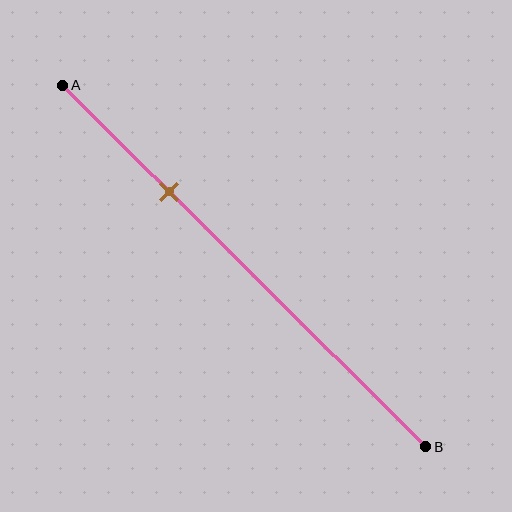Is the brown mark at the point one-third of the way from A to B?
No, the mark is at about 30% from A, not at the 33% one-third point.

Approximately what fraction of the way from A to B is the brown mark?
The brown mark is approximately 30% of the way from A to B.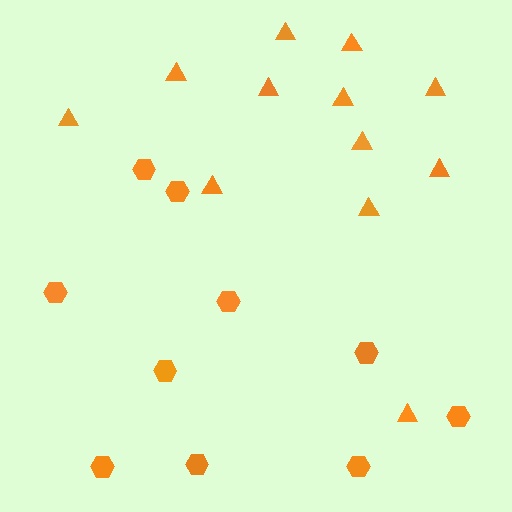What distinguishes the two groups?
There are 2 groups: one group of triangles (12) and one group of hexagons (10).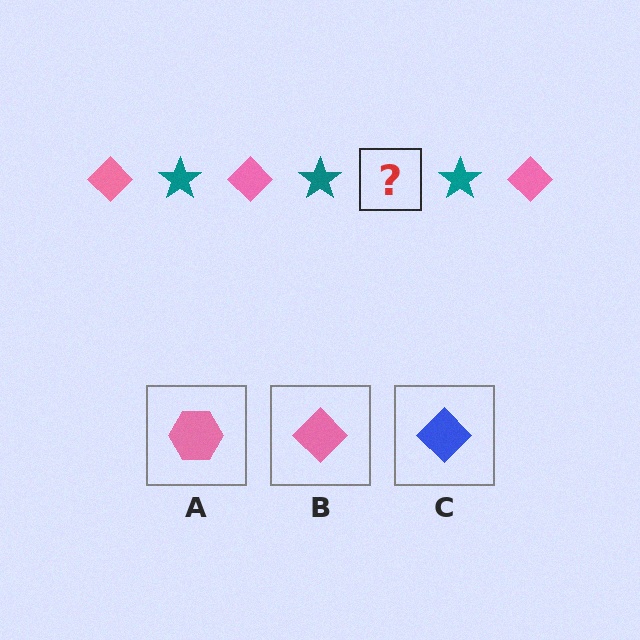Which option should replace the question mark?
Option B.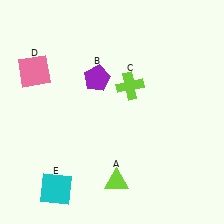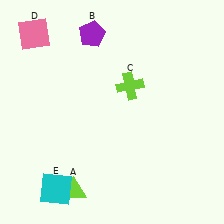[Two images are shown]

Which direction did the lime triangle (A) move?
The lime triangle (A) moved left.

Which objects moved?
The objects that moved are: the lime triangle (A), the purple pentagon (B), the pink square (D).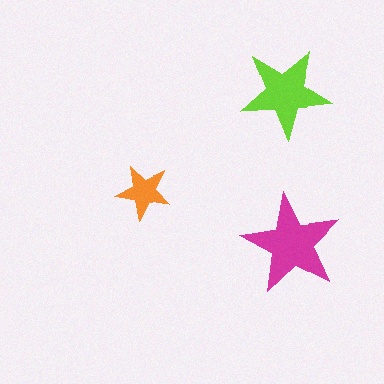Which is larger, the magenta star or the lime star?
The magenta one.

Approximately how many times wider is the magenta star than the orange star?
About 2 times wider.